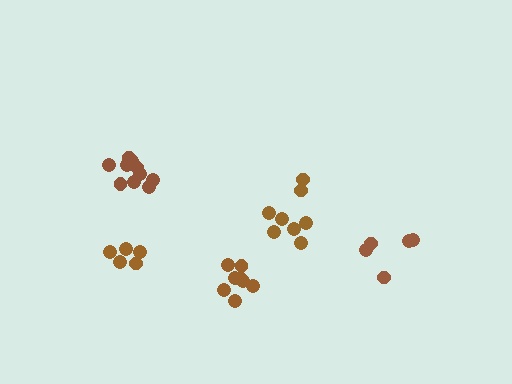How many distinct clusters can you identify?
There are 5 distinct clusters.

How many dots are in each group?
Group 1: 11 dots, Group 2: 5 dots, Group 3: 8 dots, Group 4: 5 dots, Group 5: 8 dots (37 total).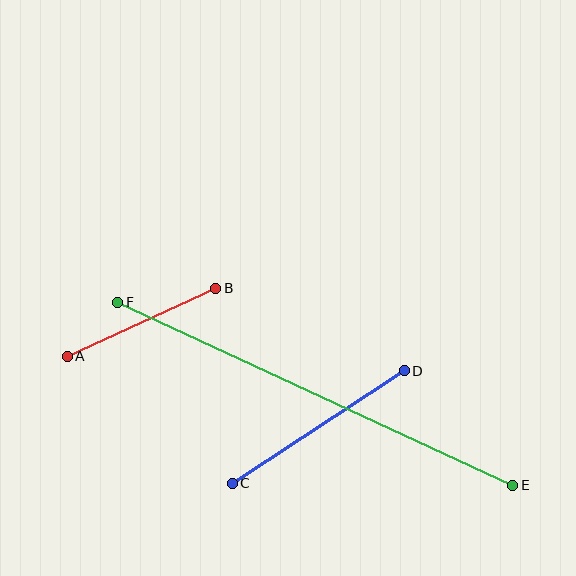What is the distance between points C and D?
The distance is approximately 206 pixels.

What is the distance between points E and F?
The distance is approximately 435 pixels.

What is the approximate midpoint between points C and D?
The midpoint is at approximately (318, 427) pixels.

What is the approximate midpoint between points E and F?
The midpoint is at approximately (315, 394) pixels.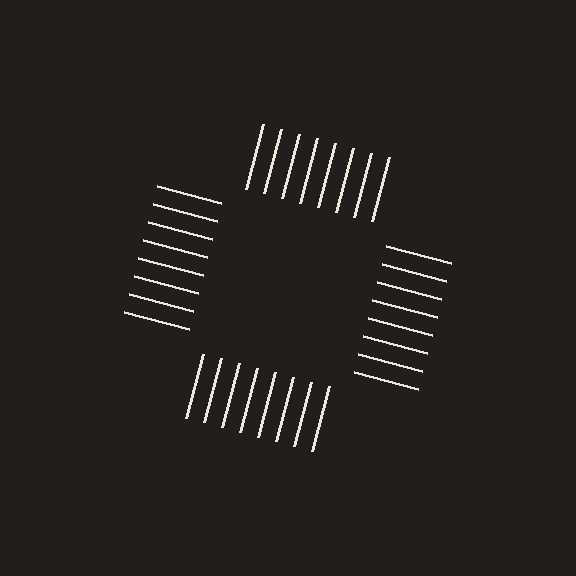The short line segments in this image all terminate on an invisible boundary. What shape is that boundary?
An illusory square — the line segments terminate on its edges but no continuous stroke is drawn.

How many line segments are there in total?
32 — 8 along each of the 4 edges.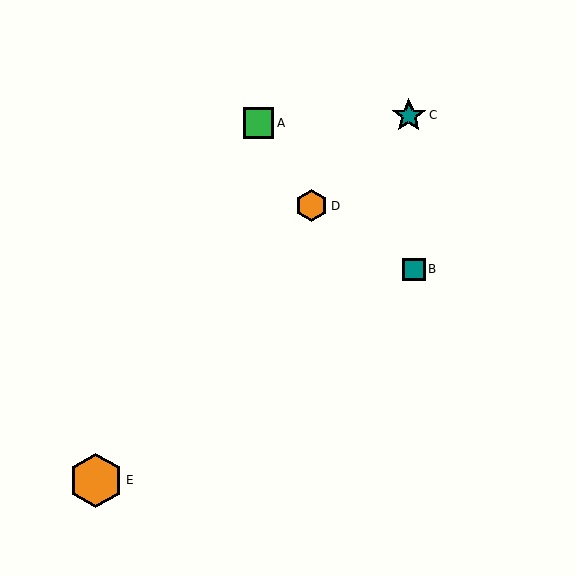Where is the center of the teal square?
The center of the teal square is at (414, 269).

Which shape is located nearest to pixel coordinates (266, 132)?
The green square (labeled A) at (259, 123) is nearest to that location.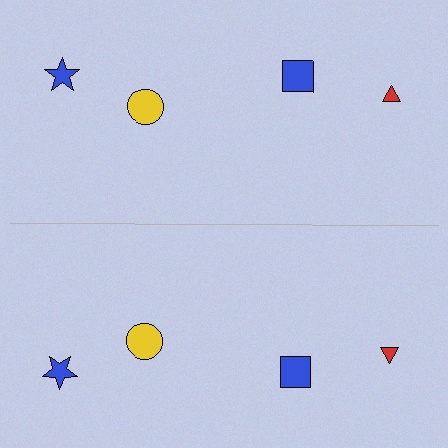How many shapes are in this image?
There are 8 shapes in this image.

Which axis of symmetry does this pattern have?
The pattern has a horizontal axis of symmetry running through the center of the image.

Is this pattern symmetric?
Yes, this pattern has bilateral (reflection) symmetry.